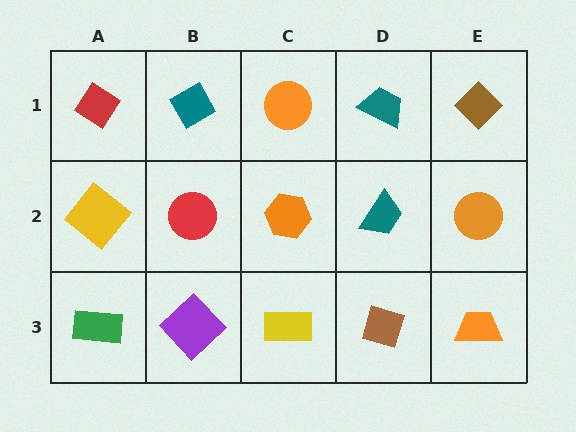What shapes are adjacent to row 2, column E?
A brown diamond (row 1, column E), an orange trapezoid (row 3, column E), a teal trapezoid (row 2, column D).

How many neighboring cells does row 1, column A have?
2.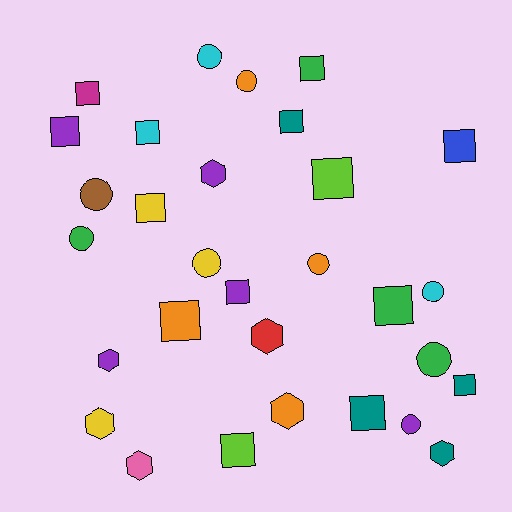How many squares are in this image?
There are 14 squares.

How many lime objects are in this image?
There are 2 lime objects.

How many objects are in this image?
There are 30 objects.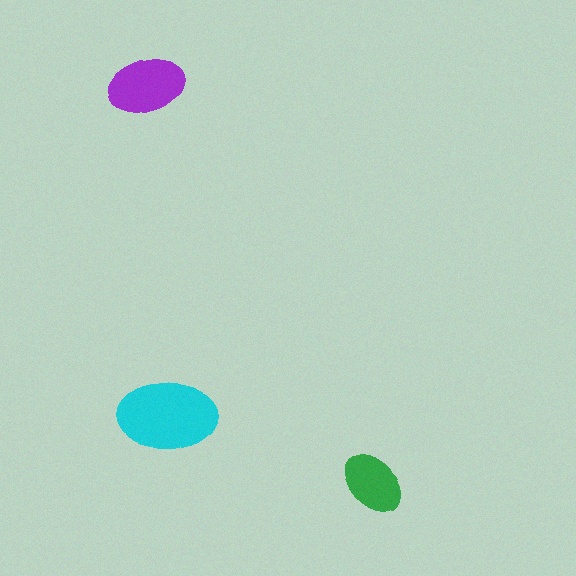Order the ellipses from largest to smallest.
the cyan one, the purple one, the green one.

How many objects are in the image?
There are 3 objects in the image.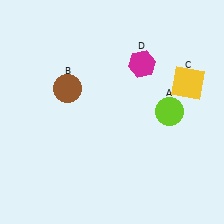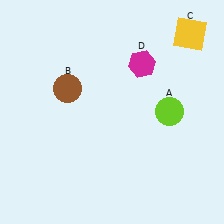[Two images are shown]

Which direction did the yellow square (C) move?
The yellow square (C) moved up.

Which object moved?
The yellow square (C) moved up.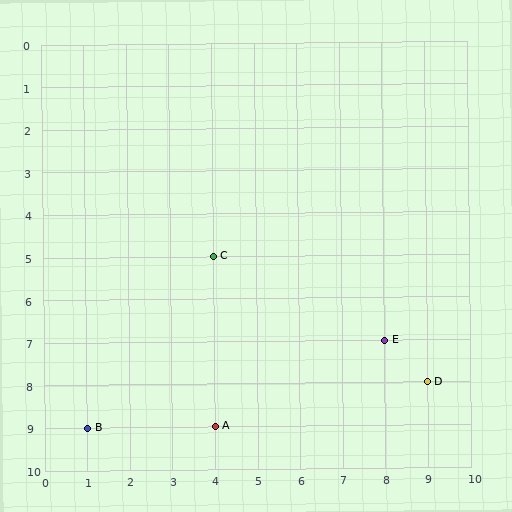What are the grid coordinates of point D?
Point D is at grid coordinates (9, 8).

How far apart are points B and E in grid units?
Points B and E are 7 columns and 2 rows apart (about 7.3 grid units diagonally).